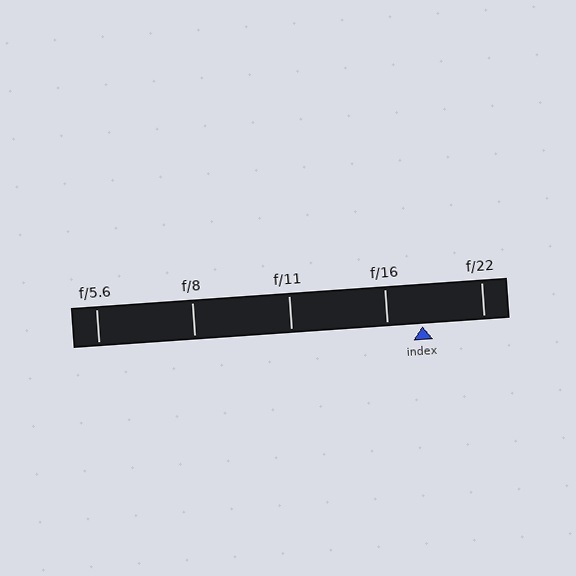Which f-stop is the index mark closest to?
The index mark is closest to f/16.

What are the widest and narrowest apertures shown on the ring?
The widest aperture shown is f/5.6 and the narrowest is f/22.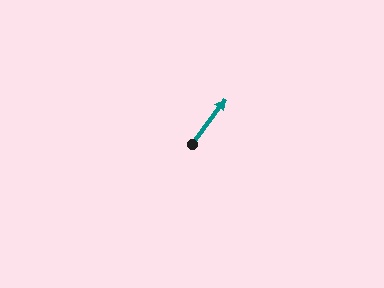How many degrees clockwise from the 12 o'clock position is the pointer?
Approximately 37 degrees.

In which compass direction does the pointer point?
Northeast.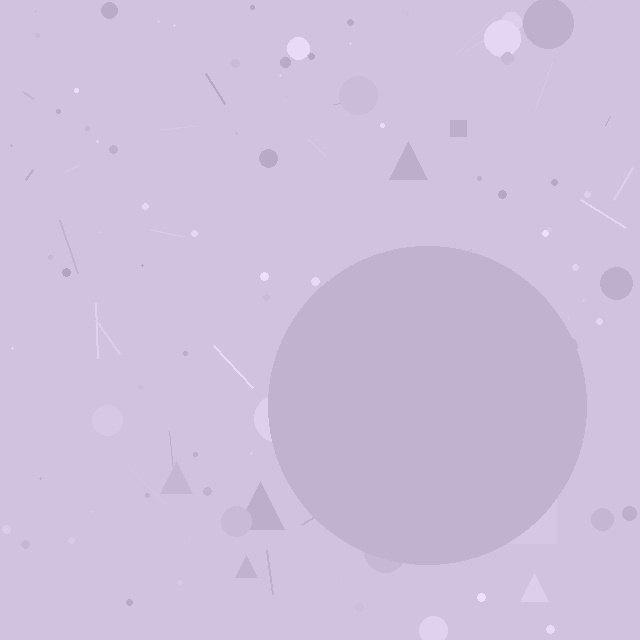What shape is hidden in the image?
A circle is hidden in the image.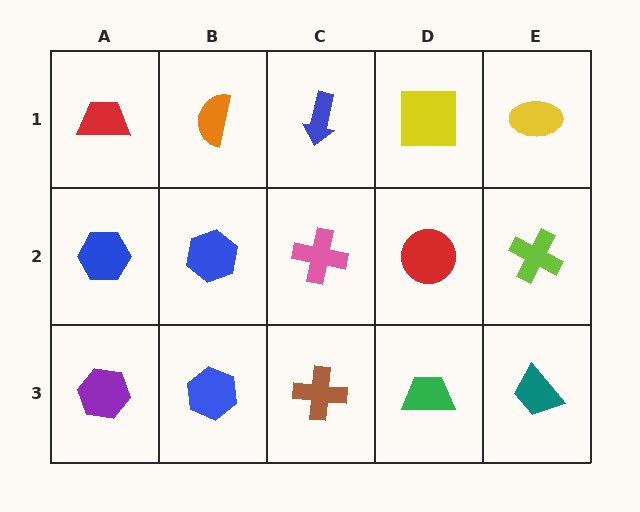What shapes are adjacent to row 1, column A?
A blue hexagon (row 2, column A), an orange semicircle (row 1, column B).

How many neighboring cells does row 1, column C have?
3.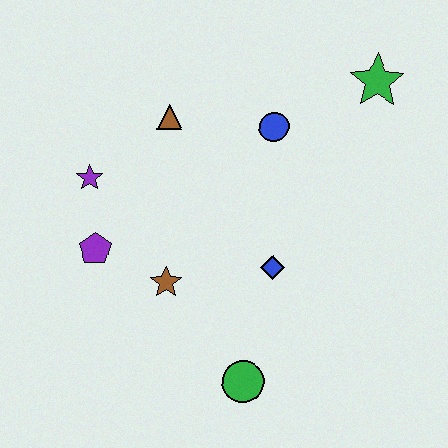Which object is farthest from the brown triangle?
The green circle is farthest from the brown triangle.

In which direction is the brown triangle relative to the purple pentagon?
The brown triangle is above the purple pentagon.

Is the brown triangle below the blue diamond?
No